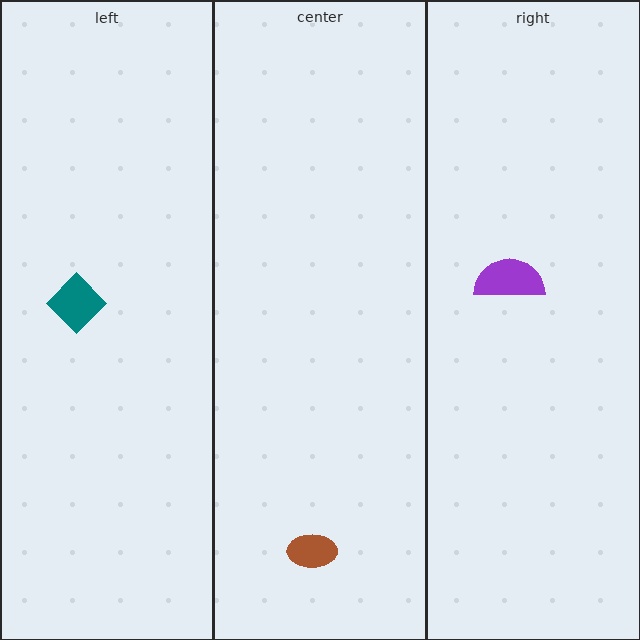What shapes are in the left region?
The teal diamond.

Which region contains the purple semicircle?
The right region.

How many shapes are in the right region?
1.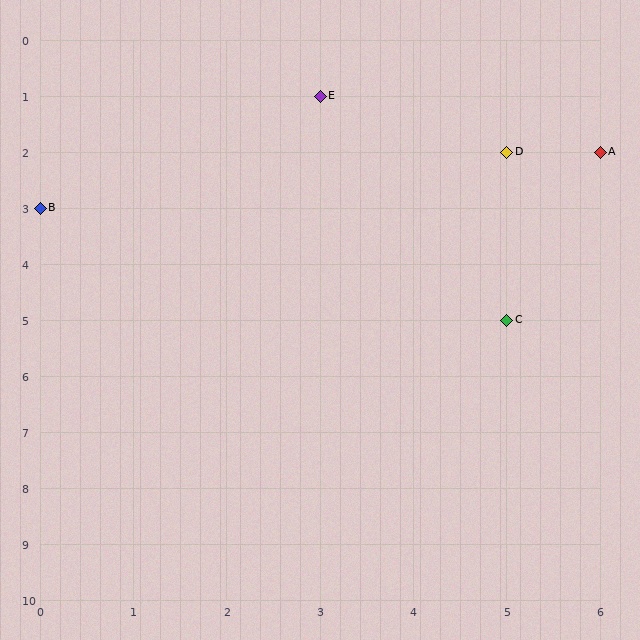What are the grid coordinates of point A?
Point A is at grid coordinates (6, 2).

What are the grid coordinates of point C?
Point C is at grid coordinates (5, 5).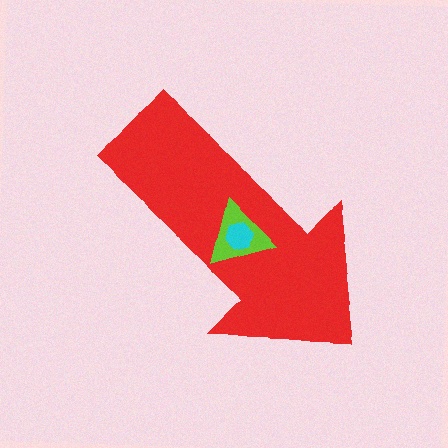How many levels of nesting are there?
3.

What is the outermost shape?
The red arrow.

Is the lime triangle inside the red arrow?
Yes.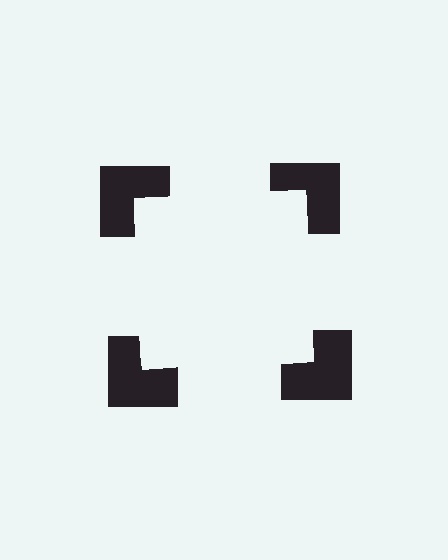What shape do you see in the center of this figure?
An illusory square — its edges are inferred from the aligned wedge cuts in the notched squares, not physically drawn.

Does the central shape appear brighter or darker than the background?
It typically appears slightly brighter than the background, even though no actual brightness change is drawn.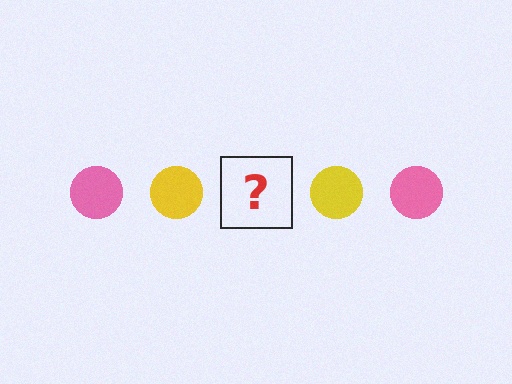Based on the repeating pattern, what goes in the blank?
The blank should be a pink circle.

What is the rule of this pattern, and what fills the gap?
The rule is that the pattern cycles through pink, yellow circles. The gap should be filled with a pink circle.